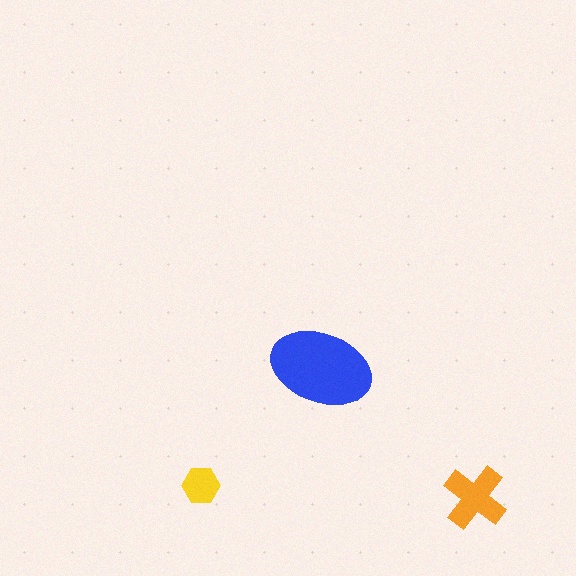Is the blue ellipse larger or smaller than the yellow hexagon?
Larger.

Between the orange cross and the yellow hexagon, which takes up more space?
The orange cross.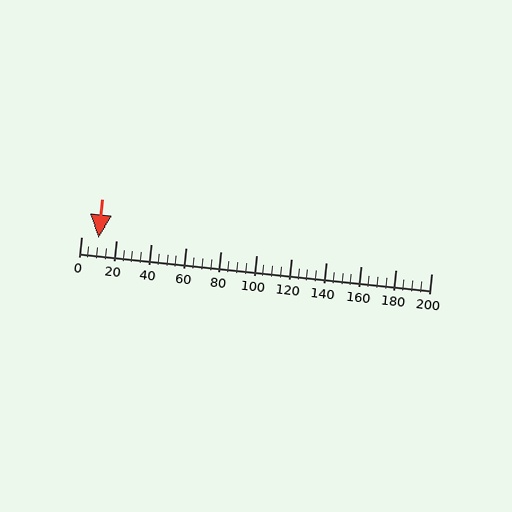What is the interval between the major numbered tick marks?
The major tick marks are spaced 20 units apart.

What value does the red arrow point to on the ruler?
The red arrow points to approximately 10.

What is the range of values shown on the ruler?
The ruler shows values from 0 to 200.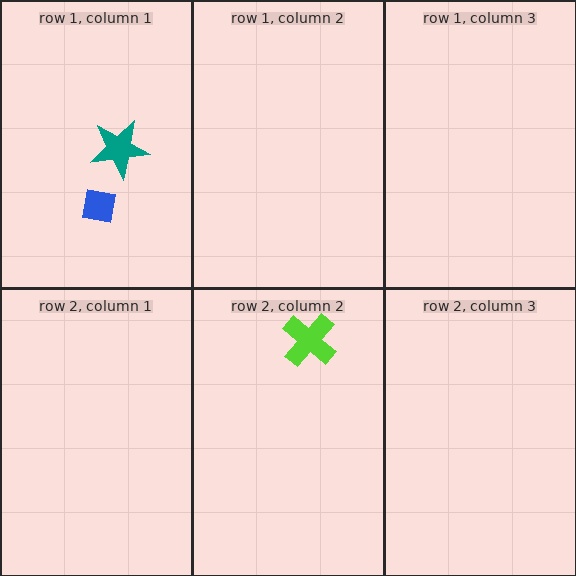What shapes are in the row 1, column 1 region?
The blue square, the teal star.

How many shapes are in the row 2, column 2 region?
1.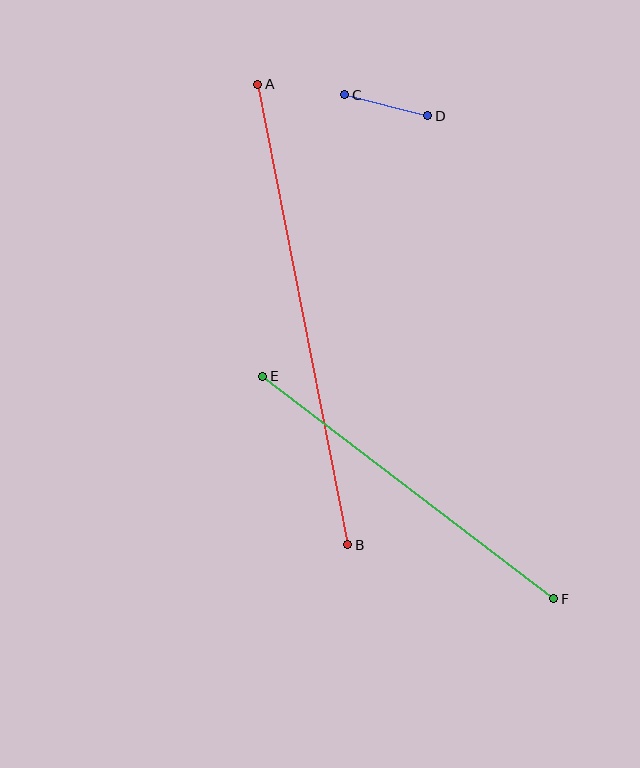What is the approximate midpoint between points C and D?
The midpoint is at approximately (386, 105) pixels.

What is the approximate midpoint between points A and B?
The midpoint is at approximately (303, 314) pixels.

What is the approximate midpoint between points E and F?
The midpoint is at approximately (408, 488) pixels.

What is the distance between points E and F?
The distance is approximately 366 pixels.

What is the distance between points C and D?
The distance is approximately 85 pixels.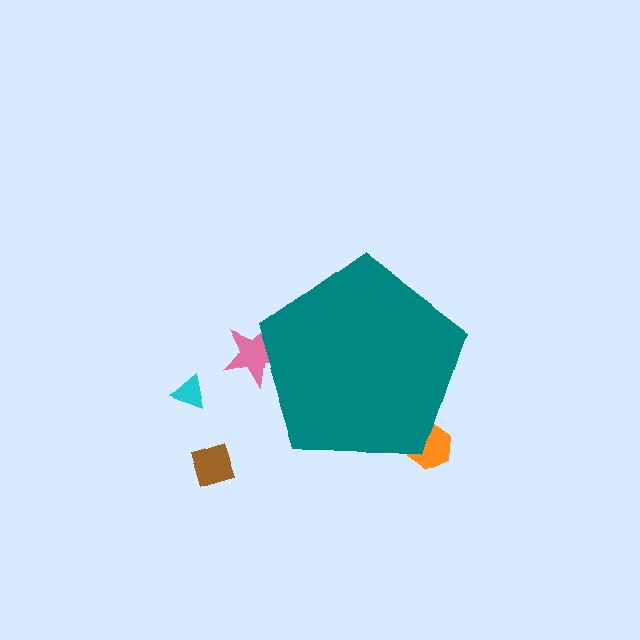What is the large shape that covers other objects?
A teal pentagon.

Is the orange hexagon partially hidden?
Yes, the orange hexagon is partially hidden behind the teal pentagon.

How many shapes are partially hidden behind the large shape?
2 shapes are partially hidden.